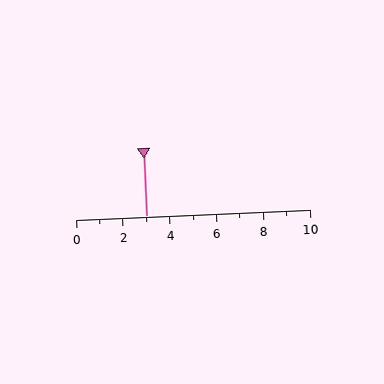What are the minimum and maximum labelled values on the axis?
The axis runs from 0 to 10.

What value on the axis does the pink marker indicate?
The marker indicates approximately 3.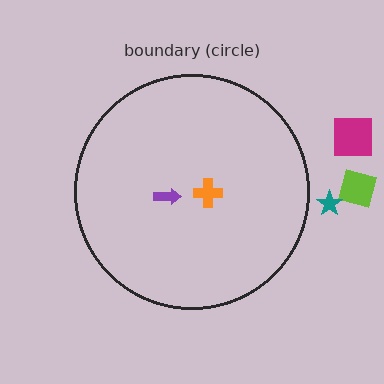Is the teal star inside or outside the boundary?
Outside.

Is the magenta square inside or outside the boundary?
Outside.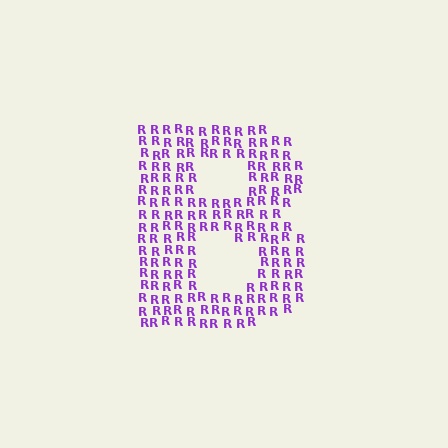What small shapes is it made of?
It is made of small letter R's.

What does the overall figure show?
The overall figure shows the letter B.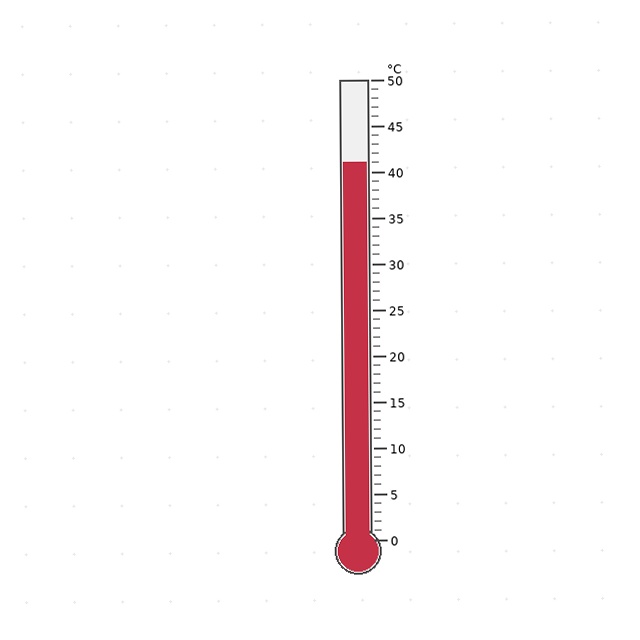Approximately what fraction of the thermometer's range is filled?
The thermometer is filled to approximately 80% of its range.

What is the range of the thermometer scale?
The thermometer scale ranges from 0°C to 50°C.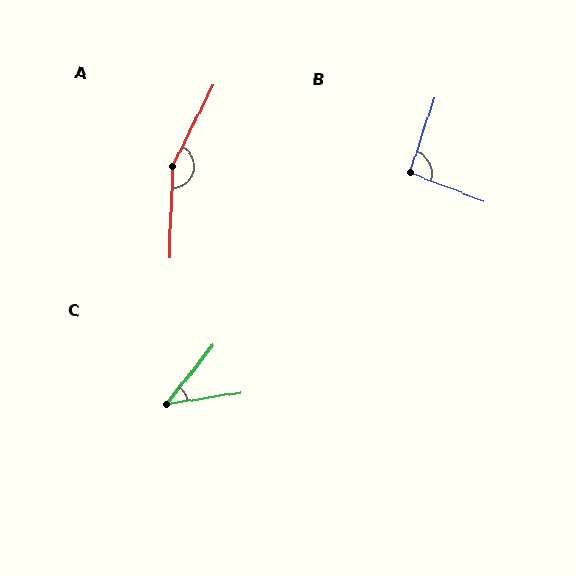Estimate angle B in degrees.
Approximately 93 degrees.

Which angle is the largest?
A, at approximately 156 degrees.